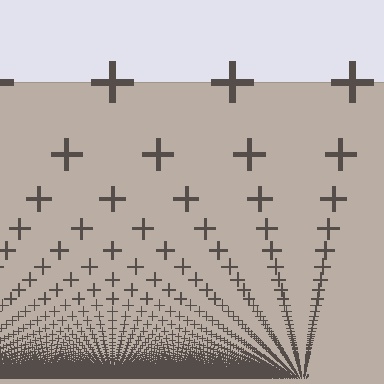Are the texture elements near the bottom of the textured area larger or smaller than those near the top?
Smaller. The gradient is inverted — elements near the bottom are smaller and denser.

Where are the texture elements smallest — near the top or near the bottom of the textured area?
Near the bottom.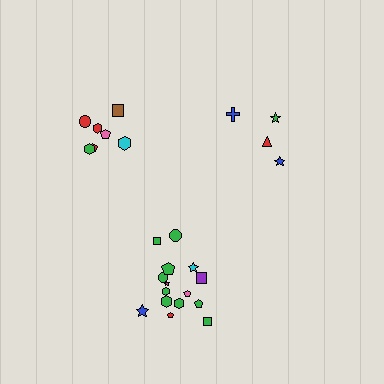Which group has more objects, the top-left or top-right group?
The top-left group.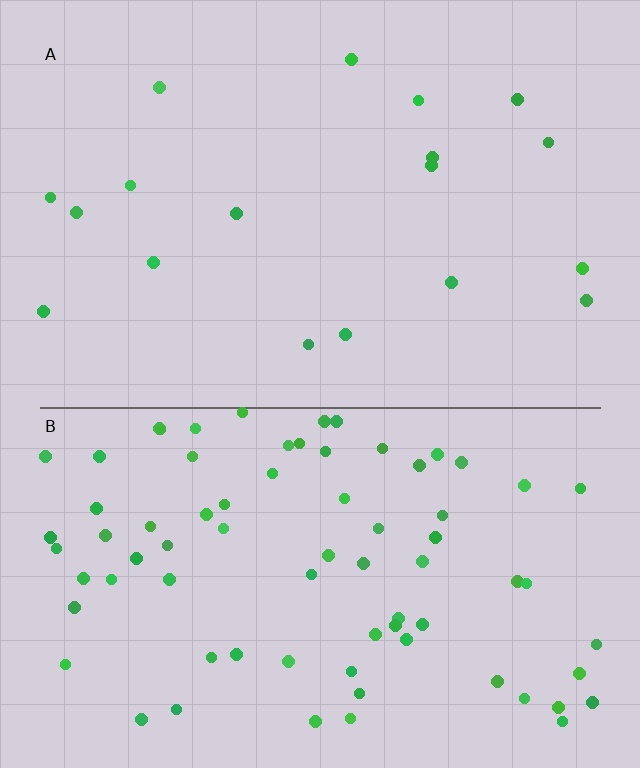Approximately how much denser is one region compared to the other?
Approximately 4.1× — region B over region A.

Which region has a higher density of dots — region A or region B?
B (the bottom).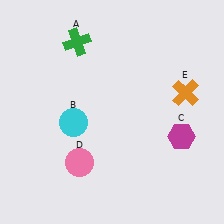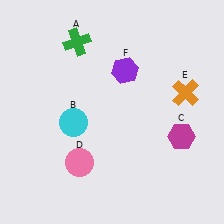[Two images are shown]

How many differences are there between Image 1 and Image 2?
There is 1 difference between the two images.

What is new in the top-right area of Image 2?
A purple hexagon (F) was added in the top-right area of Image 2.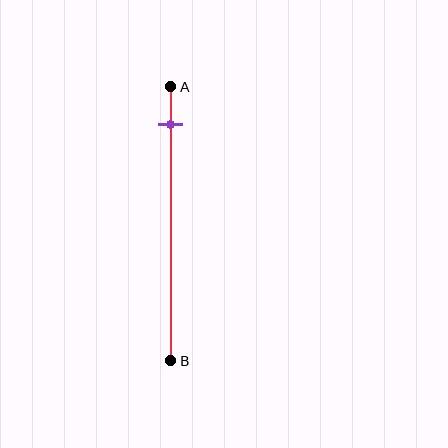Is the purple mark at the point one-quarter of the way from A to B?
No, the mark is at about 15% from A, not at the 25% one-quarter point.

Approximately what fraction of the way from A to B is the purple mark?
The purple mark is approximately 15% of the way from A to B.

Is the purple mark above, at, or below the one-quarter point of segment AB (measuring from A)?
The purple mark is above the one-quarter point of segment AB.